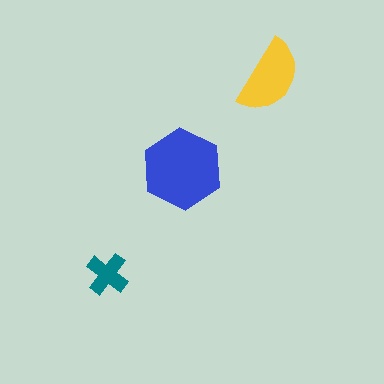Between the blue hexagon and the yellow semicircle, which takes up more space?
The blue hexagon.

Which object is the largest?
The blue hexagon.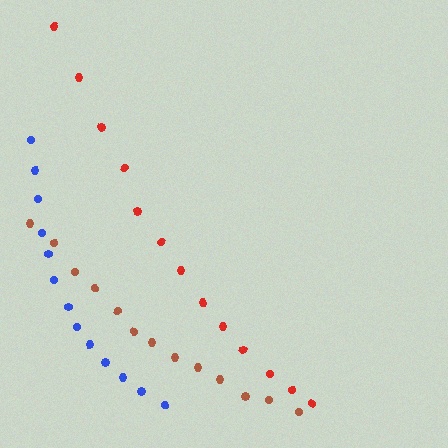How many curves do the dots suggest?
There are 3 distinct paths.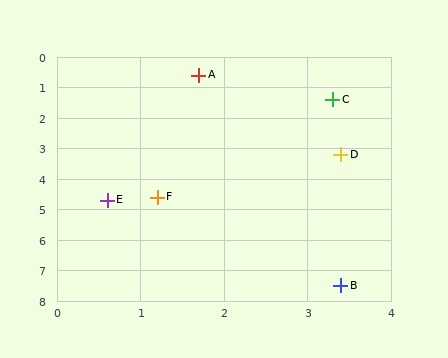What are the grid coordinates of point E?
Point E is at approximately (0.6, 4.7).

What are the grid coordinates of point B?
Point B is at approximately (3.4, 7.5).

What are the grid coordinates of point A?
Point A is at approximately (1.7, 0.6).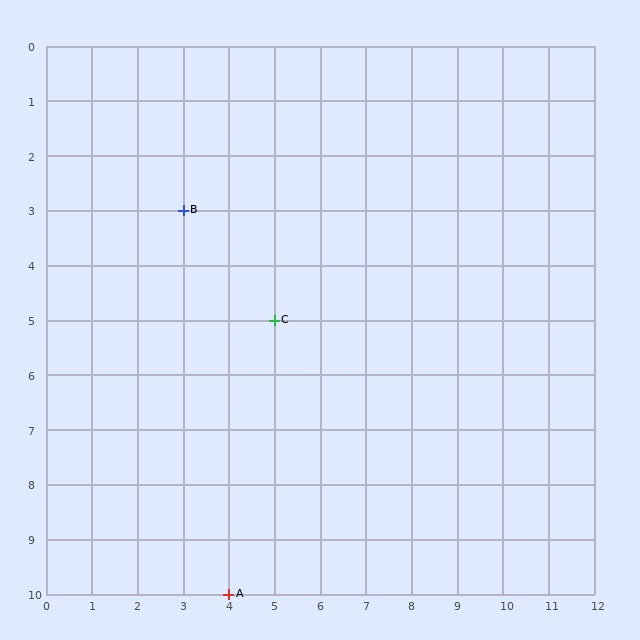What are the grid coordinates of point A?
Point A is at grid coordinates (4, 10).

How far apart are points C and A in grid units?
Points C and A are 1 column and 5 rows apart (about 5.1 grid units diagonally).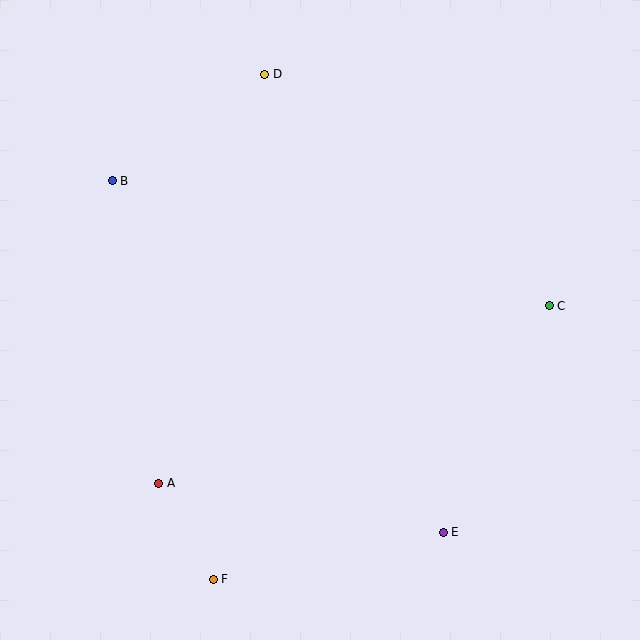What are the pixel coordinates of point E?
Point E is at (443, 532).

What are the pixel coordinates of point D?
Point D is at (265, 74).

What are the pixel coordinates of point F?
Point F is at (213, 579).